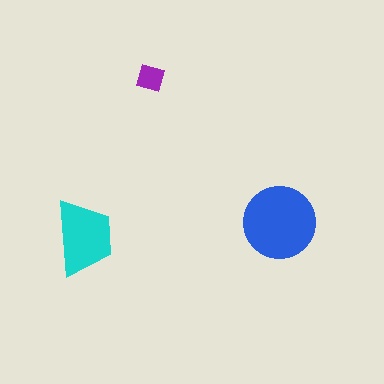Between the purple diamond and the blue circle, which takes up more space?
The blue circle.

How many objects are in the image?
There are 3 objects in the image.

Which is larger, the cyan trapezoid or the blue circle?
The blue circle.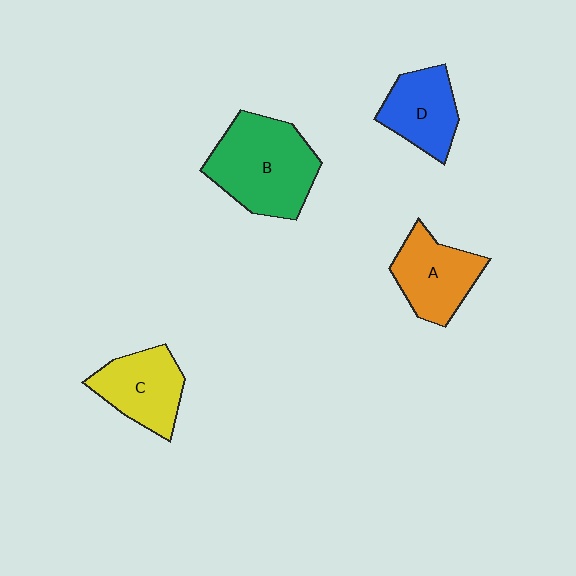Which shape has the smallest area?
Shape D (blue).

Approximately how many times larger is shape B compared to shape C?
Approximately 1.5 times.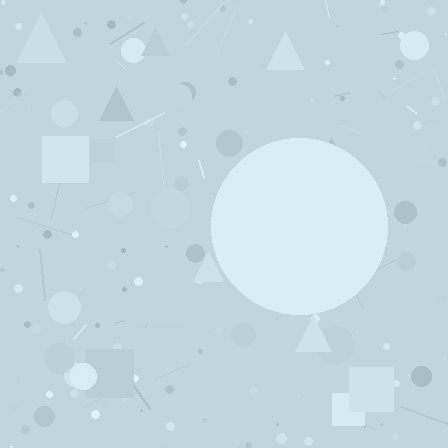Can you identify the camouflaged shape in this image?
The camouflaged shape is a circle.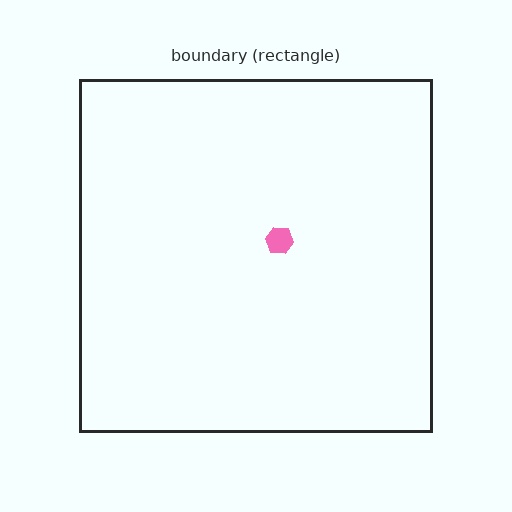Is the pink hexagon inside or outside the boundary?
Inside.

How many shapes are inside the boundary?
1 inside, 0 outside.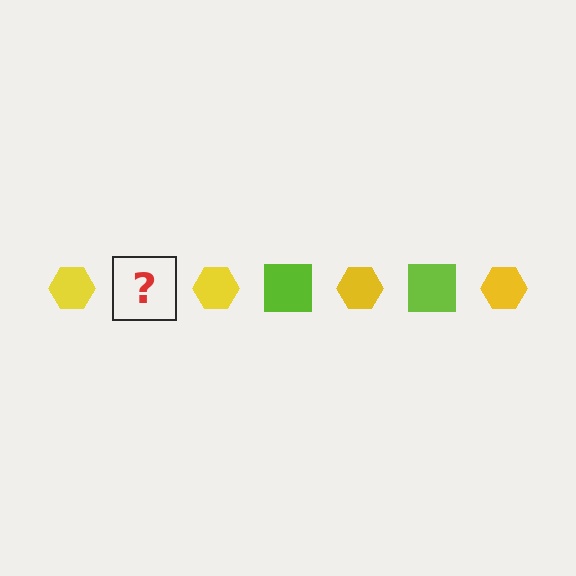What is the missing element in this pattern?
The missing element is a lime square.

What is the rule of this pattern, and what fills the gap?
The rule is that the pattern alternates between yellow hexagon and lime square. The gap should be filled with a lime square.